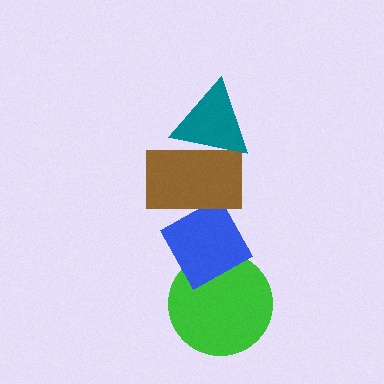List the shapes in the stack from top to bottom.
From top to bottom: the teal triangle, the brown rectangle, the blue diamond, the green circle.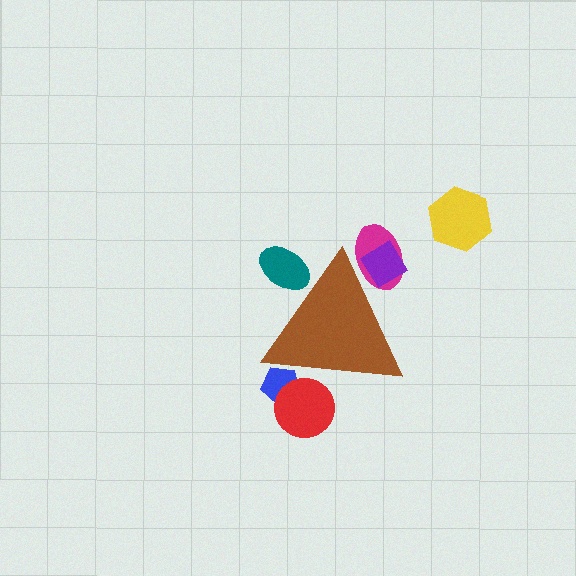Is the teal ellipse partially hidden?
Yes, the teal ellipse is partially hidden behind the brown triangle.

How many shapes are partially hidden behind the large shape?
5 shapes are partially hidden.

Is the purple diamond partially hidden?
Yes, the purple diamond is partially hidden behind the brown triangle.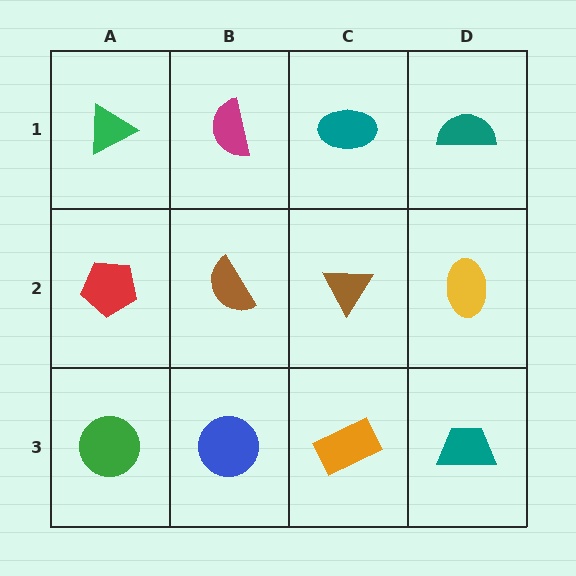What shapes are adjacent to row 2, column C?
A teal ellipse (row 1, column C), an orange rectangle (row 3, column C), a brown semicircle (row 2, column B), a yellow ellipse (row 2, column D).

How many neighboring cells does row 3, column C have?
3.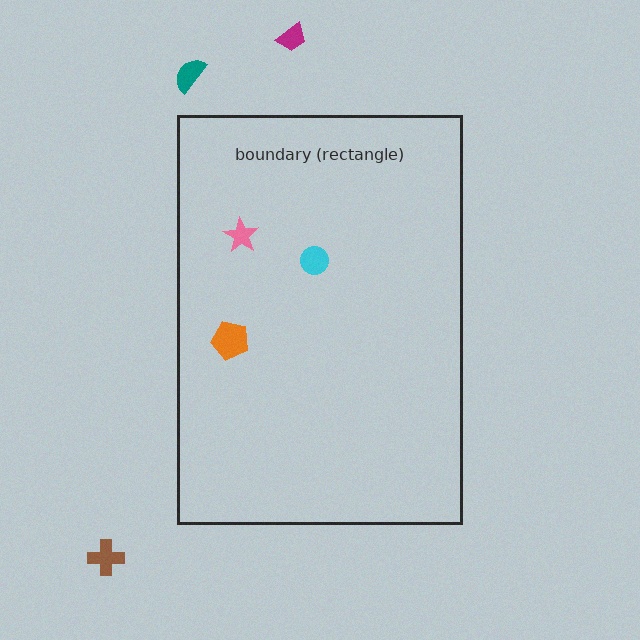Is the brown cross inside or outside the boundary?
Outside.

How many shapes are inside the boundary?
3 inside, 3 outside.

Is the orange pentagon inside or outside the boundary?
Inside.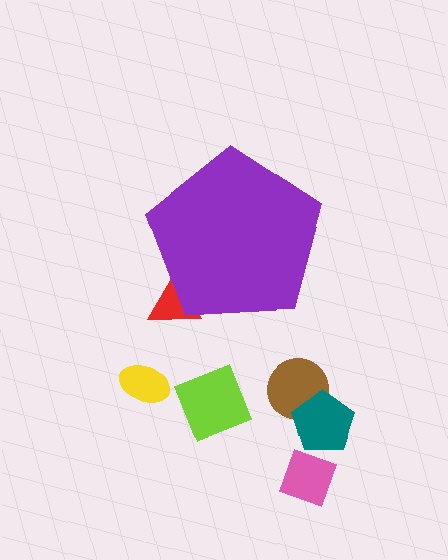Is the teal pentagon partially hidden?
No, the teal pentagon is fully visible.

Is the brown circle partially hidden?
No, the brown circle is fully visible.